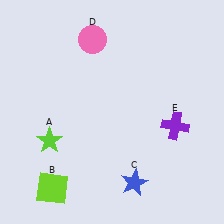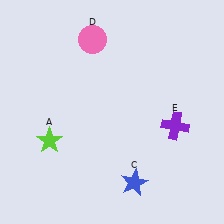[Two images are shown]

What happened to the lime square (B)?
The lime square (B) was removed in Image 2. It was in the bottom-left area of Image 1.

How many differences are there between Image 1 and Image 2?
There is 1 difference between the two images.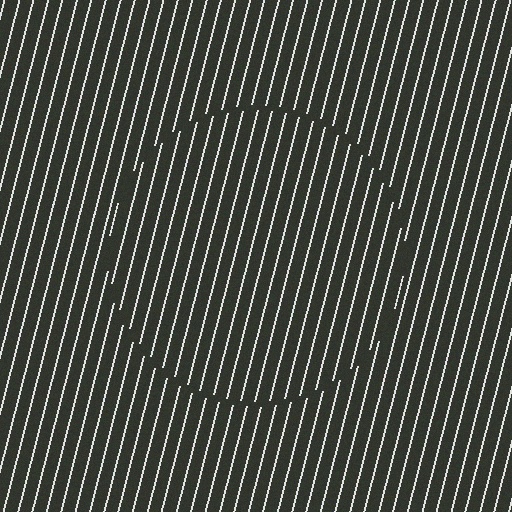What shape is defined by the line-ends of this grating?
An illusory circle. The interior of the shape contains the same grating, shifted by half a period — the contour is defined by the phase discontinuity where line-ends from the inner and outer gratings abut.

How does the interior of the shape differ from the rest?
The interior of the shape contains the same grating, shifted by half a period — the contour is defined by the phase discontinuity where line-ends from the inner and outer gratings abut.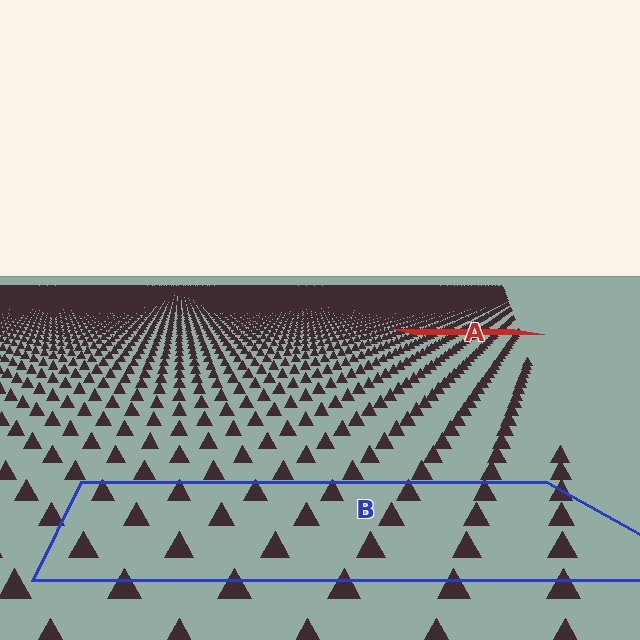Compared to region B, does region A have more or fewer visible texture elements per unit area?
Region A has more texture elements per unit area — they are packed more densely because it is farther away.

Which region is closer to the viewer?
Region B is closer. The texture elements there are larger and more spread out.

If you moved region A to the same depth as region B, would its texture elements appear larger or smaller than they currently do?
They would appear larger. At a closer depth, the same texture elements are projected at a bigger on-screen size.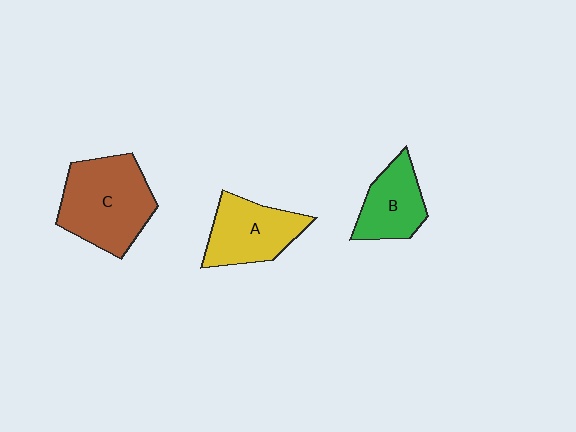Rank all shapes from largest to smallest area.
From largest to smallest: C (brown), A (yellow), B (green).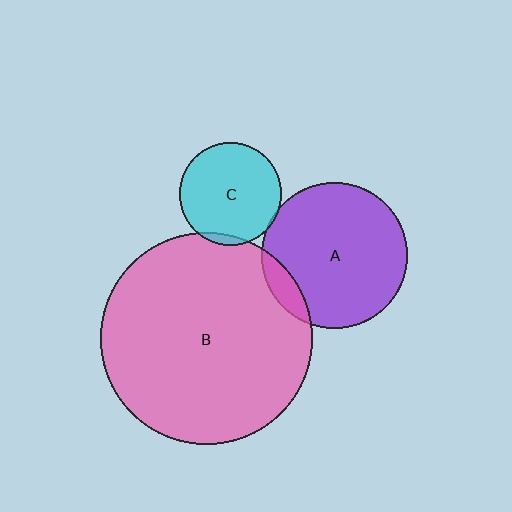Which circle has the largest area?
Circle B (pink).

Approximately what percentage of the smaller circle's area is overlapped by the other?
Approximately 5%.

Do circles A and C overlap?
Yes.